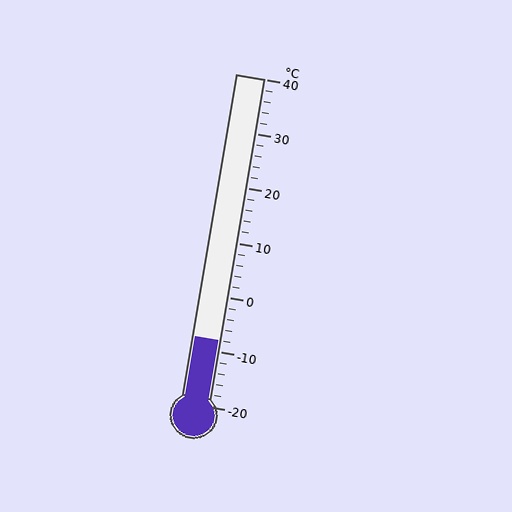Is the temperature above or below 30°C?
The temperature is below 30°C.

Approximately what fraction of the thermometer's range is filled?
The thermometer is filled to approximately 20% of its range.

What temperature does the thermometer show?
The thermometer shows approximately -8°C.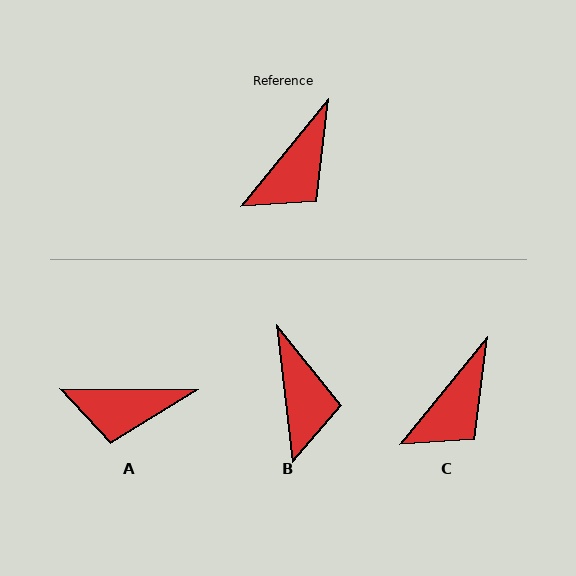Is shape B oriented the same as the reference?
No, it is off by about 46 degrees.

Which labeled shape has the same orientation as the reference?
C.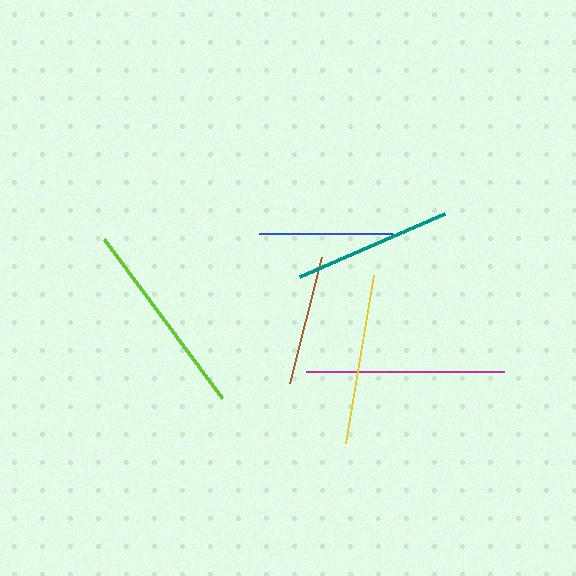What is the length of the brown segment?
The brown segment is approximately 130 pixels long.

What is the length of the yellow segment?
The yellow segment is approximately 170 pixels long.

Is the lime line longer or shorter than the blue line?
The lime line is longer than the blue line.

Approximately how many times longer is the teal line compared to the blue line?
The teal line is approximately 1.2 times the length of the blue line.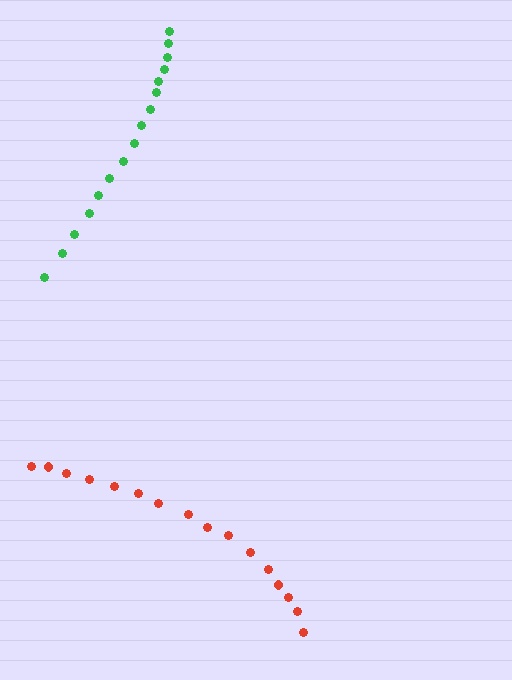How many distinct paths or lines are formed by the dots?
There are 2 distinct paths.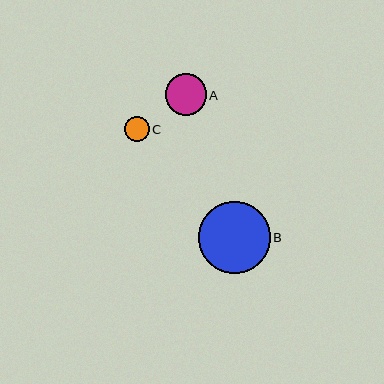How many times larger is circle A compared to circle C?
Circle A is approximately 1.6 times the size of circle C.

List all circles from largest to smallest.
From largest to smallest: B, A, C.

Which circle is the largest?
Circle B is the largest with a size of approximately 72 pixels.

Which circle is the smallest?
Circle C is the smallest with a size of approximately 25 pixels.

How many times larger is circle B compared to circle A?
Circle B is approximately 1.8 times the size of circle A.